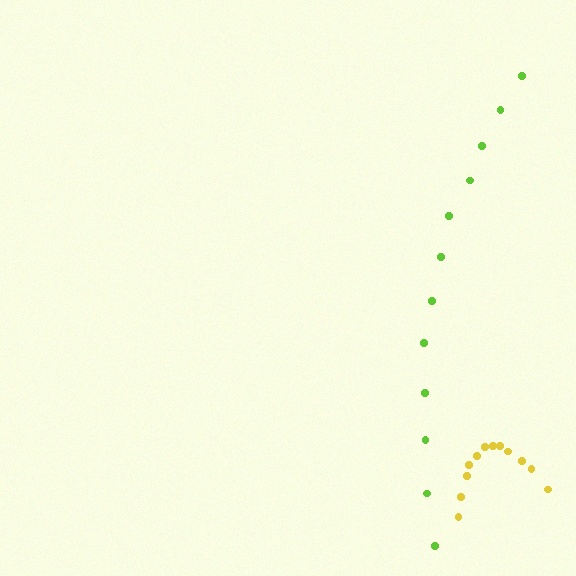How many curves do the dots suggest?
There are 2 distinct paths.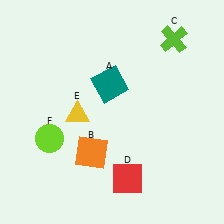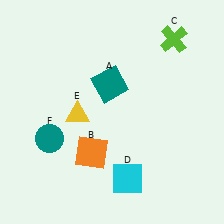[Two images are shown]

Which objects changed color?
D changed from red to cyan. F changed from lime to teal.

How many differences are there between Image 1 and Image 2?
There are 2 differences between the two images.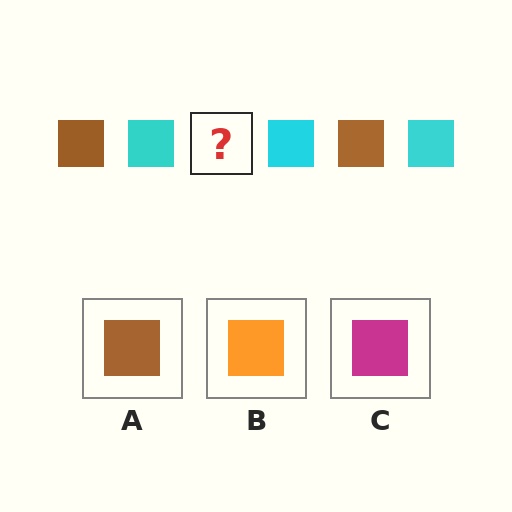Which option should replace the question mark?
Option A.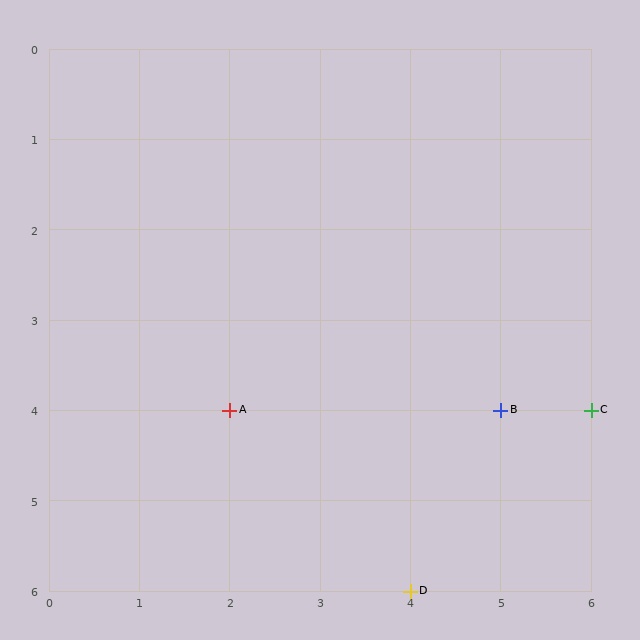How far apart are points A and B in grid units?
Points A and B are 3 columns apart.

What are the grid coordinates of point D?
Point D is at grid coordinates (4, 6).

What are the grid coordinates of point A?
Point A is at grid coordinates (2, 4).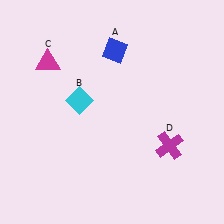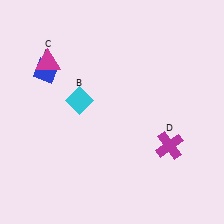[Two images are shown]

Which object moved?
The blue diamond (A) moved left.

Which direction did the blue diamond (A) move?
The blue diamond (A) moved left.